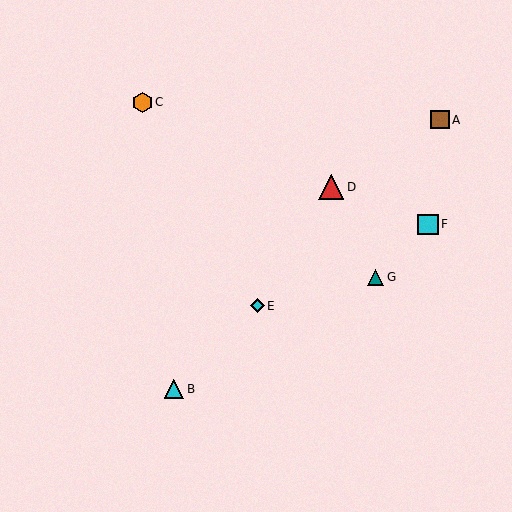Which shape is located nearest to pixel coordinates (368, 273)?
The teal triangle (labeled G) at (376, 277) is nearest to that location.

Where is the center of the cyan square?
The center of the cyan square is at (428, 224).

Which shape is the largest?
The red triangle (labeled D) is the largest.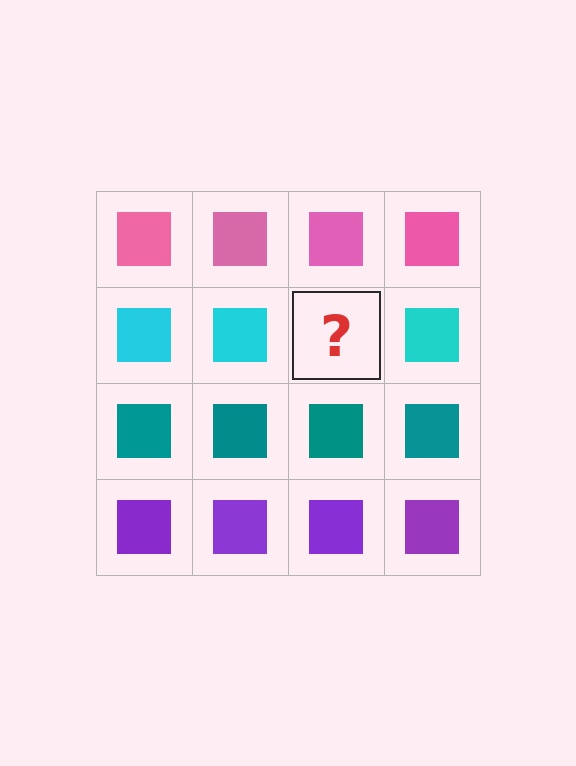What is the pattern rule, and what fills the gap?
The rule is that each row has a consistent color. The gap should be filled with a cyan square.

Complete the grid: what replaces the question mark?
The question mark should be replaced with a cyan square.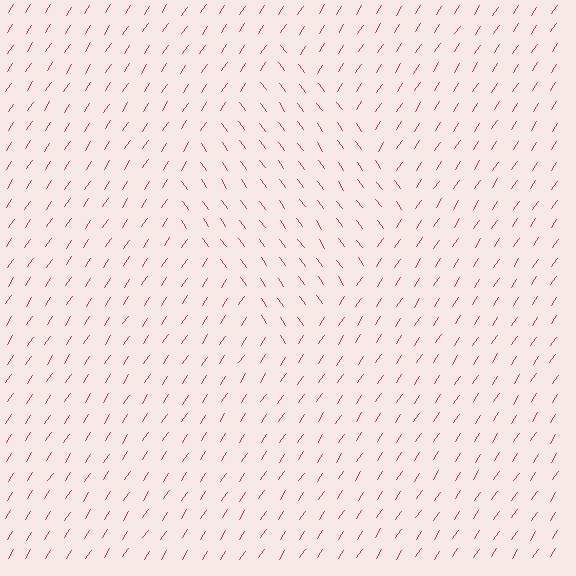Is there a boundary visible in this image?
Yes, there is a texture boundary formed by a change in line orientation.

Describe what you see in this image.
The image is filled with small red line segments. A diamond region in the image has lines oriented differently from the surrounding lines, creating a visible texture boundary.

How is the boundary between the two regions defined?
The boundary is defined purely by a change in line orientation (approximately 69 degrees difference). All lines are the same color and thickness.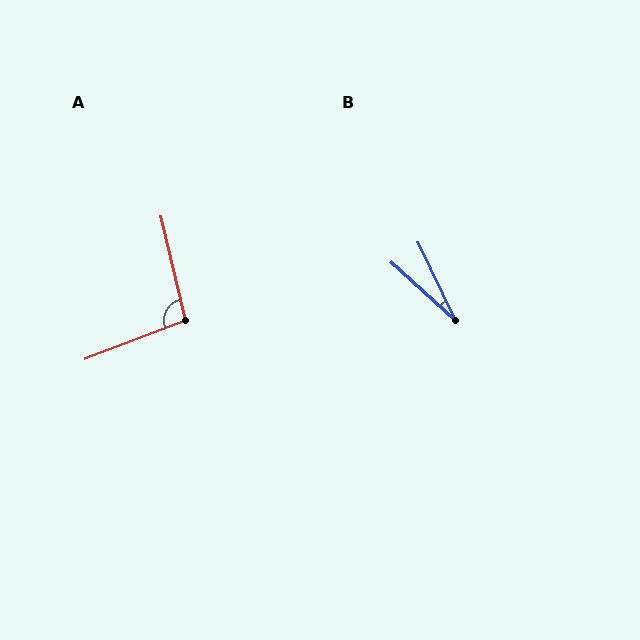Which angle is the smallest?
B, at approximately 22 degrees.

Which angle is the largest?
A, at approximately 98 degrees.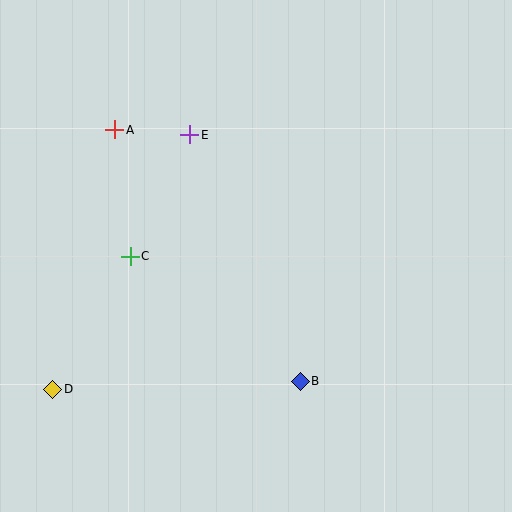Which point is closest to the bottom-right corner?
Point B is closest to the bottom-right corner.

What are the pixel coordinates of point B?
Point B is at (300, 381).